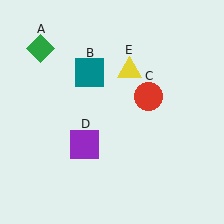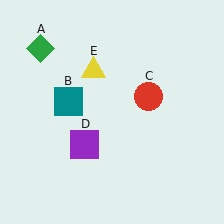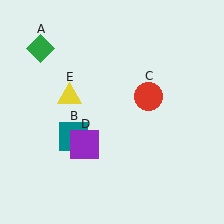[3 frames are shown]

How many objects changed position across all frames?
2 objects changed position: teal square (object B), yellow triangle (object E).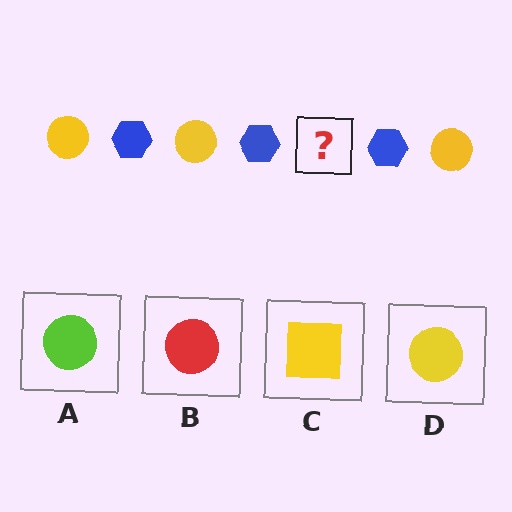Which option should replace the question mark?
Option D.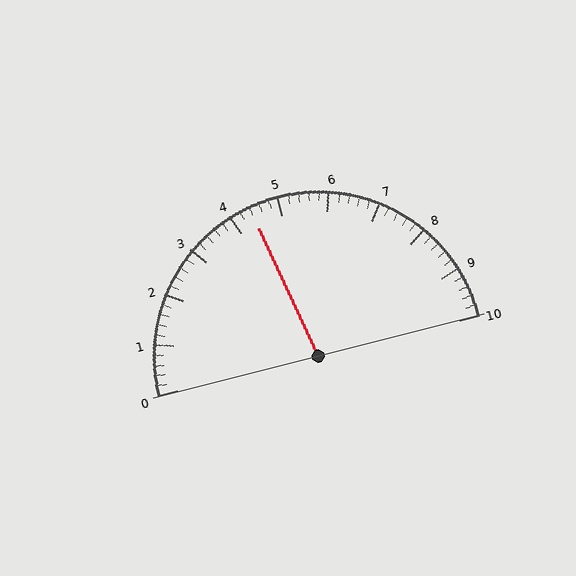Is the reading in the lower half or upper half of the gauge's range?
The reading is in the lower half of the range (0 to 10).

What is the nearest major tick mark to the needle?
The nearest major tick mark is 4.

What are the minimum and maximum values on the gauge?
The gauge ranges from 0 to 10.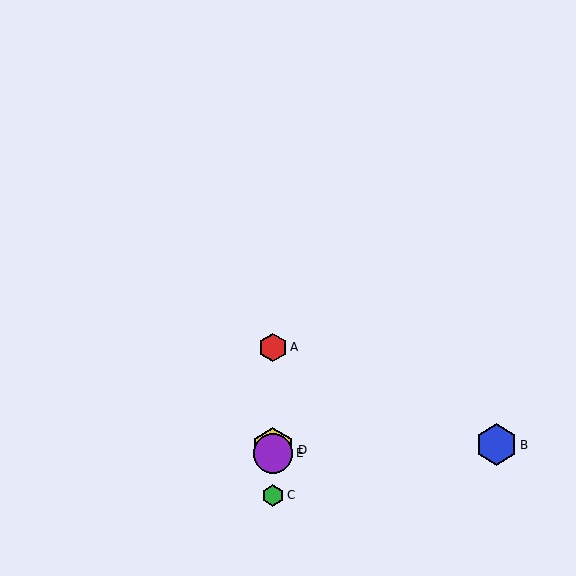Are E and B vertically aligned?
No, E is at x≈273 and B is at x≈497.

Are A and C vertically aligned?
Yes, both are at x≈273.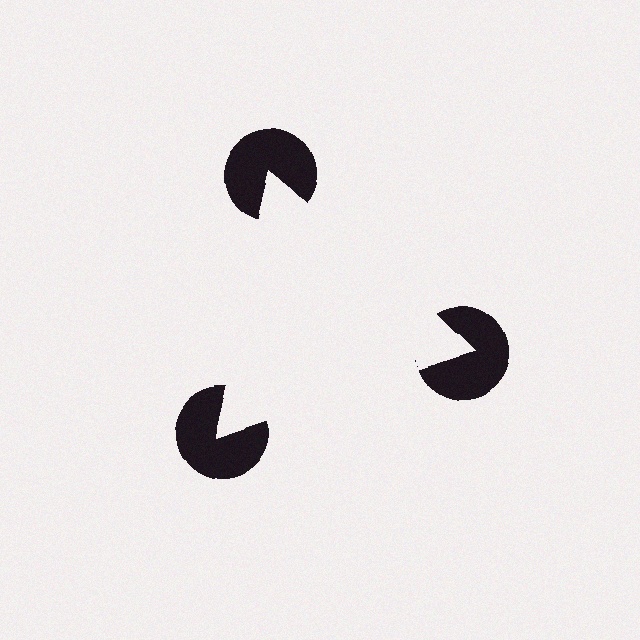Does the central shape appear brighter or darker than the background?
It typically appears slightly brighter than the background, even though no actual brightness change is drawn.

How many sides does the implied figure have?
3 sides.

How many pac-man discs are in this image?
There are 3 — one at each vertex of the illusory triangle.